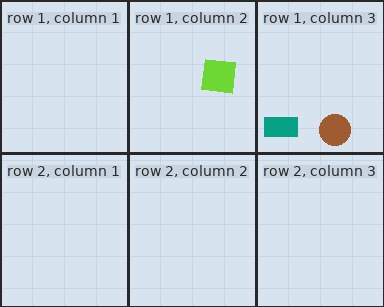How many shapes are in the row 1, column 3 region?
2.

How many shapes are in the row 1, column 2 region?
1.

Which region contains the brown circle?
The row 1, column 3 region.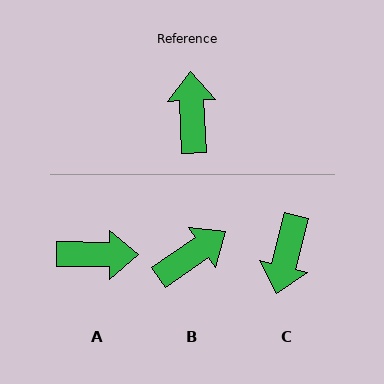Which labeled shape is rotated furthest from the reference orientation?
C, about 163 degrees away.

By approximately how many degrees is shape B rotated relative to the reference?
Approximately 58 degrees clockwise.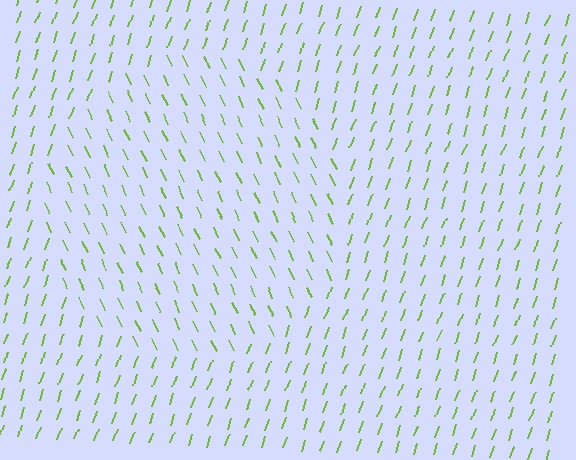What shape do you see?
I see a circle.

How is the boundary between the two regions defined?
The boundary is defined purely by a change in line orientation (approximately 45 degrees difference). All lines are the same color and thickness.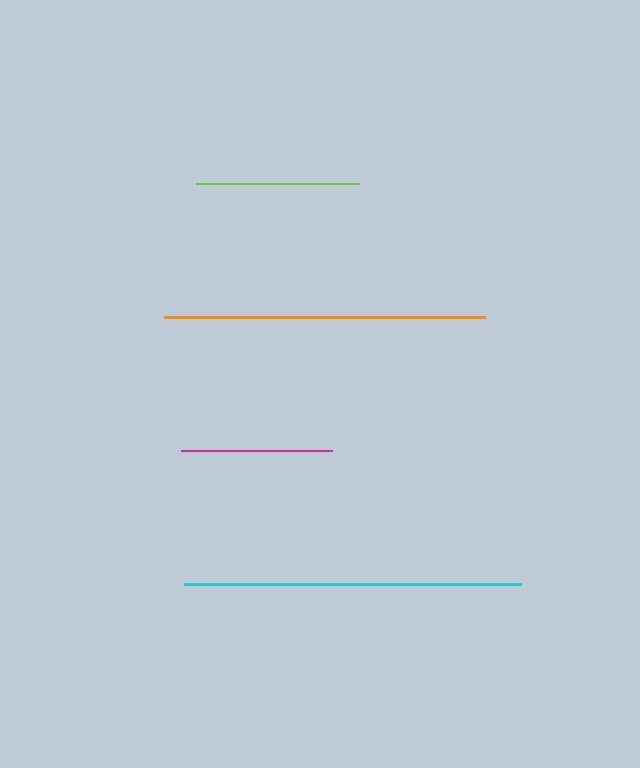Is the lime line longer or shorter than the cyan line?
The cyan line is longer than the lime line.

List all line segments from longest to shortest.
From longest to shortest: cyan, orange, lime, magenta.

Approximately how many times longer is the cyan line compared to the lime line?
The cyan line is approximately 2.1 times the length of the lime line.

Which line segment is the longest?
The cyan line is the longest at approximately 337 pixels.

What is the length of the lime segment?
The lime segment is approximately 163 pixels long.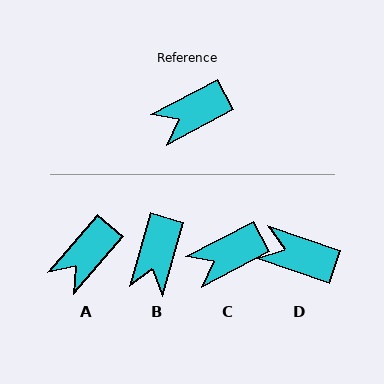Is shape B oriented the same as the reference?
No, it is off by about 47 degrees.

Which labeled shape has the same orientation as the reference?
C.